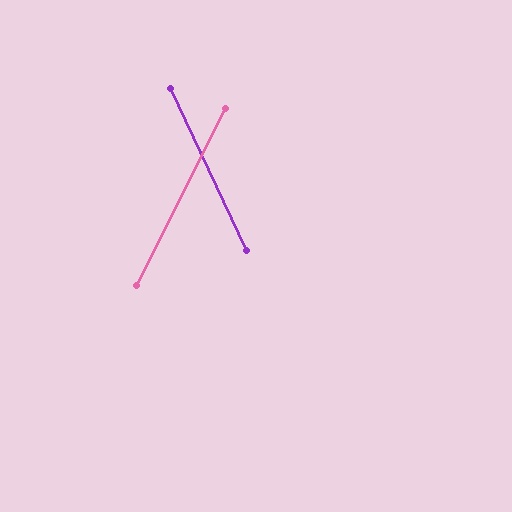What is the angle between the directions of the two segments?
Approximately 51 degrees.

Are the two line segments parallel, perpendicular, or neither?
Neither parallel nor perpendicular — they differ by about 51°.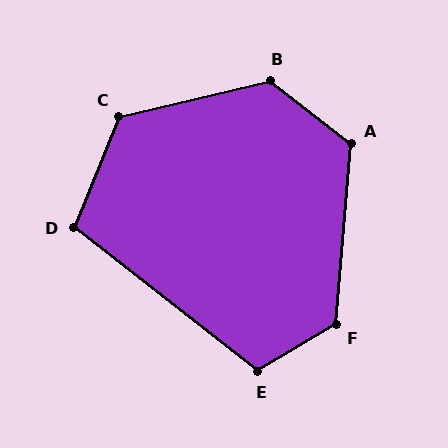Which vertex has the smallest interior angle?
D, at approximately 106 degrees.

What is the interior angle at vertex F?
Approximately 125 degrees (obtuse).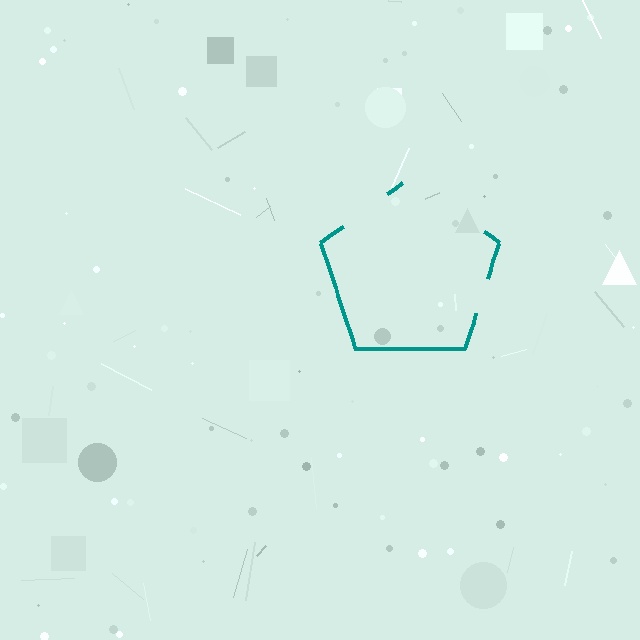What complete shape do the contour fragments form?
The contour fragments form a pentagon.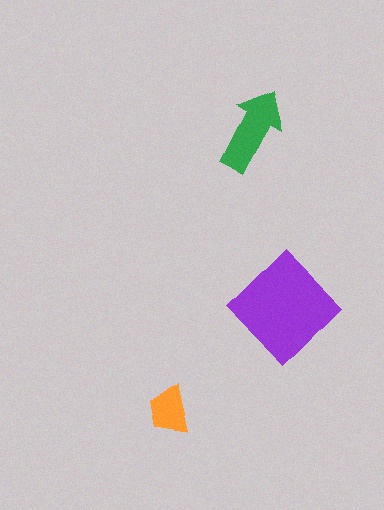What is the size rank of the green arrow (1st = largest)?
2nd.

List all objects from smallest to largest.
The orange trapezoid, the green arrow, the purple diamond.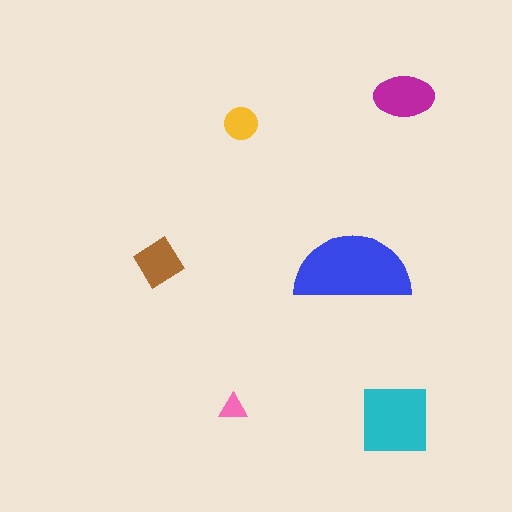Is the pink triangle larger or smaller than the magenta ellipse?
Smaller.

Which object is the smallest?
The pink triangle.